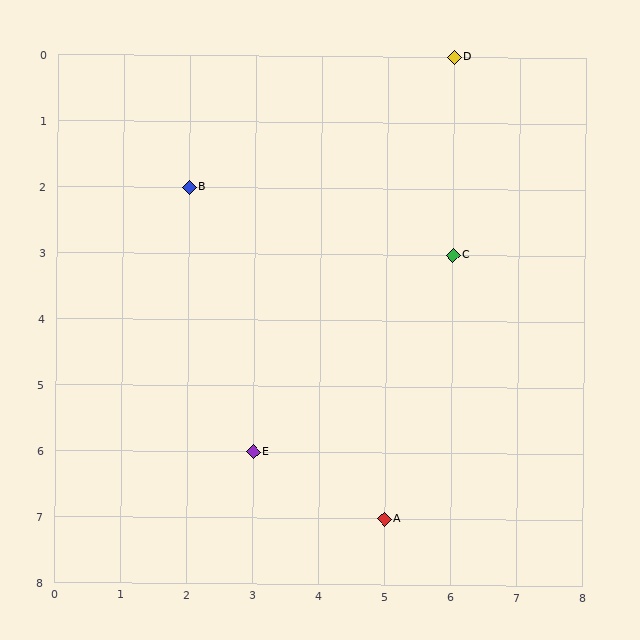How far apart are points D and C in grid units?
Points D and C are 3 rows apart.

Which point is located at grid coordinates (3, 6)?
Point E is at (3, 6).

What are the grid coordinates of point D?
Point D is at grid coordinates (6, 0).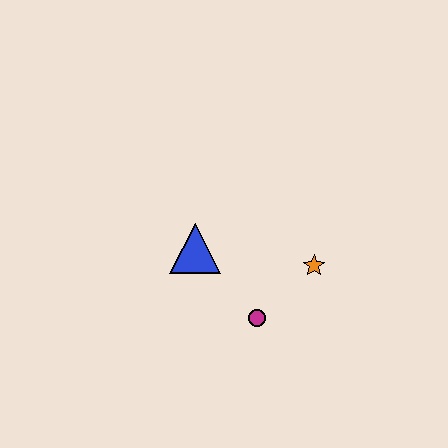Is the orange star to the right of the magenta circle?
Yes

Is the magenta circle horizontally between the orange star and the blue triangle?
Yes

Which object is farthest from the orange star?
The blue triangle is farthest from the orange star.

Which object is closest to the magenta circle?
The orange star is closest to the magenta circle.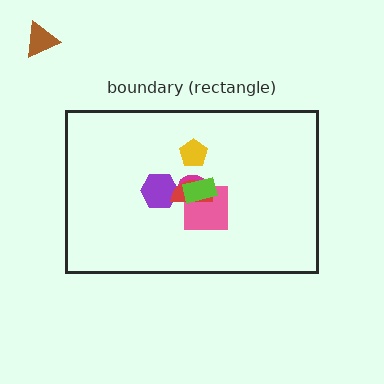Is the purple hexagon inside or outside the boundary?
Inside.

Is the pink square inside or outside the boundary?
Inside.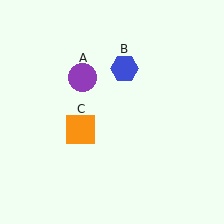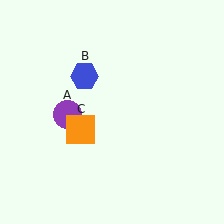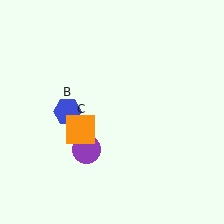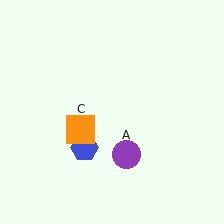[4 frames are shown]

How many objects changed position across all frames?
2 objects changed position: purple circle (object A), blue hexagon (object B).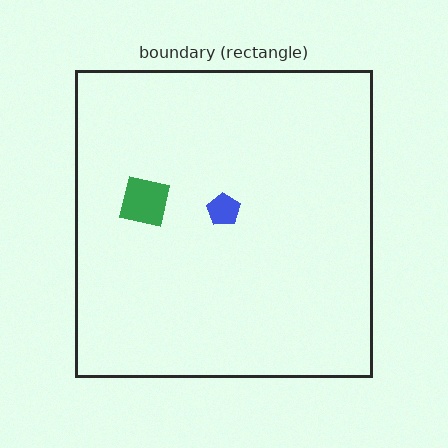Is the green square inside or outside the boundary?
Inside.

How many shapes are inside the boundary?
2 inside, 0 outside.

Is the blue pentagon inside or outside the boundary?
Inside.